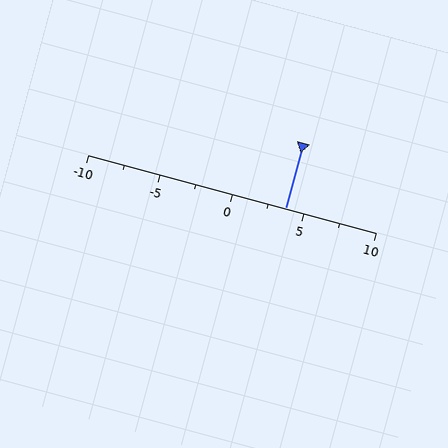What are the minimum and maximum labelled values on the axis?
The axis runs from -10 to 10.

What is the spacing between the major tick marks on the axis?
The major ticks are spaced 5 apart.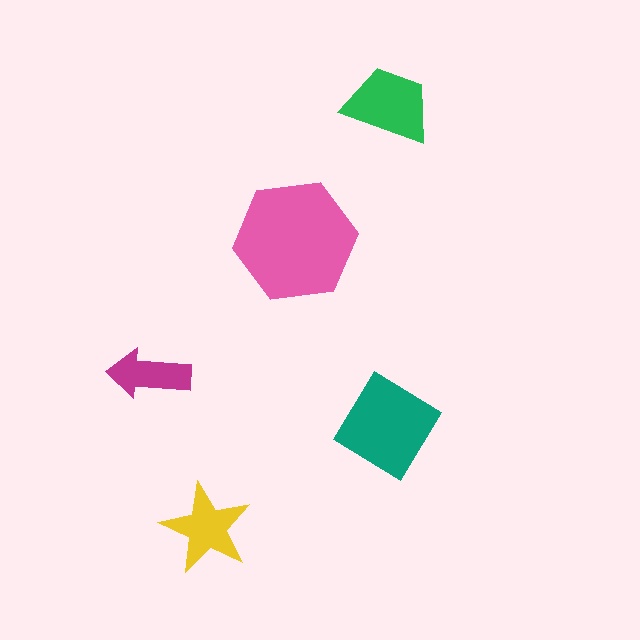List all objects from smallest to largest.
The magenta arrow, the yellow star, the green trapezoid, the teal diamond, the pink hexagon.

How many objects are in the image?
There are 5 objects in the image.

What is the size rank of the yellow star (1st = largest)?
4th.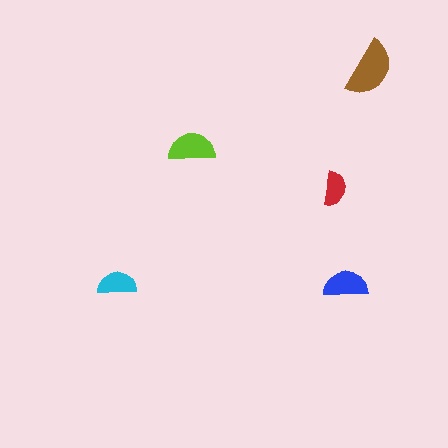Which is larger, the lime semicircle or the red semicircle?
The lime one.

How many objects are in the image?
There are 5 objects in the image.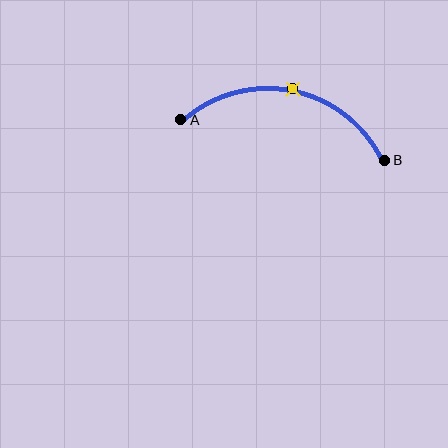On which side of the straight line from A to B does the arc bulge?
The arc bulges above the straight line connecting A and B.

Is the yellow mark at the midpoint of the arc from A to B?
Yes. The yellow mark lies on the arc at equal arc-length from both A and B — it is the arc midpoint.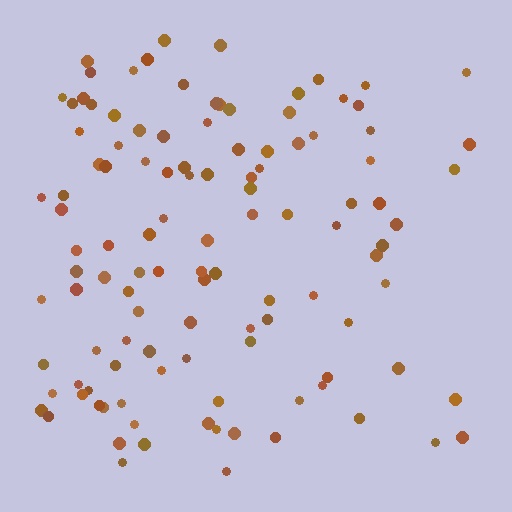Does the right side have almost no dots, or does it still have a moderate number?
Still a moderate number, just noticeably fewer than the left.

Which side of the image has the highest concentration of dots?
The left.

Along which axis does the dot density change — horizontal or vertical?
Horizontal.